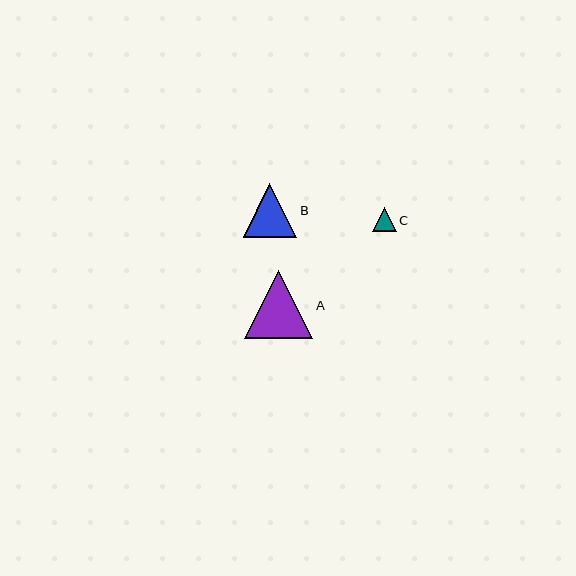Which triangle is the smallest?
Triangle C is the smallest with a size of approximately 24 pixels.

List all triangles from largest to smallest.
From largest to smallest: A, B, C.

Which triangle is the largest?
Triangle A is the largest with a size of approximately 68 pixels.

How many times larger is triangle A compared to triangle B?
Triangle A is approximately 1.3 times the size of triangle B.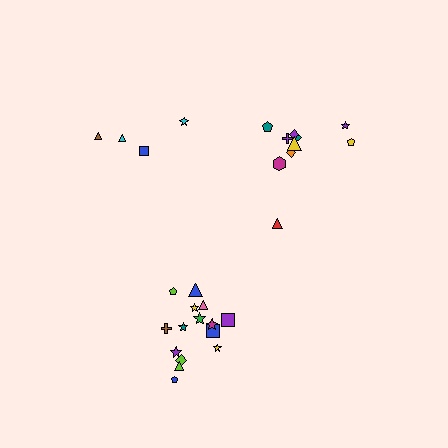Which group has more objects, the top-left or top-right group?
The top-right group.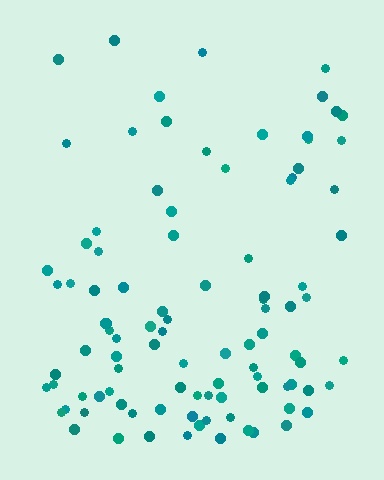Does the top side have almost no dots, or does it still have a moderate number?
Still a moderate number, just noticeably fewer than the bottom.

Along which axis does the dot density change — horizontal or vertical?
Vertical.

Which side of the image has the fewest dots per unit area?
The top.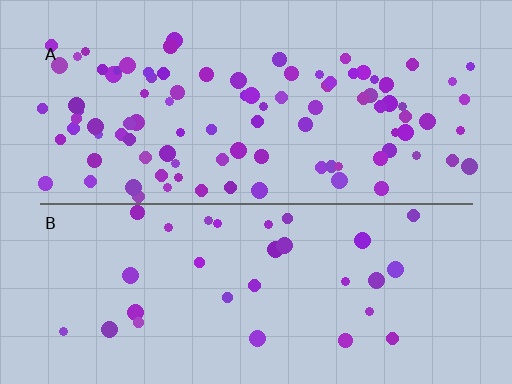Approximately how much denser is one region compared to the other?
Approximately 3.1× — region A over region B.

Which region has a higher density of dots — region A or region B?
A (the top).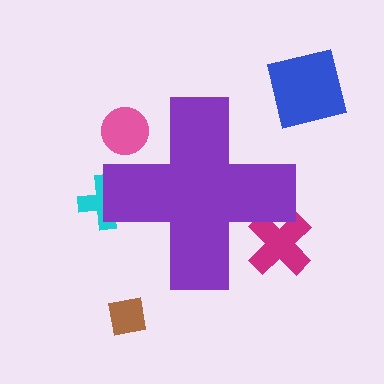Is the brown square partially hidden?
No, the brown square is fully visible.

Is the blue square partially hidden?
No, the blue square is fully visible.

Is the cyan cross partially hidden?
Yes, the cyan cross is partially hidden behind the purple cross.